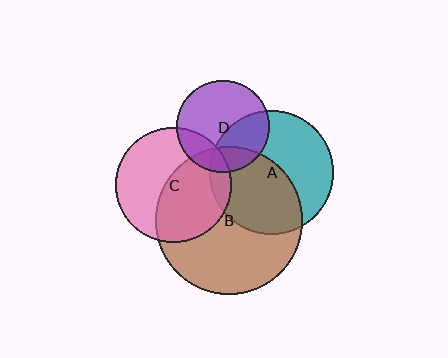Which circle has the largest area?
Circle B (brown).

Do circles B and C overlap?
Yes.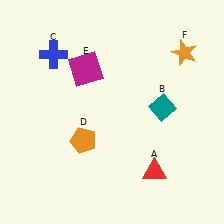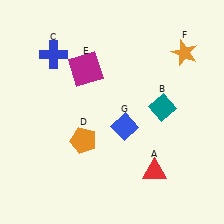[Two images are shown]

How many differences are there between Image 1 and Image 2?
There is 1 difference between the two images.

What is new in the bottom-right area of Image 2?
A blue diamond (G) was added in the bottom-right area of Image 2.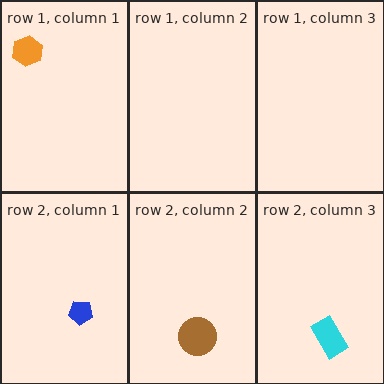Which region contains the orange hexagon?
The row 1, column 1 region.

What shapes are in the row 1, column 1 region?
The orange hexagon.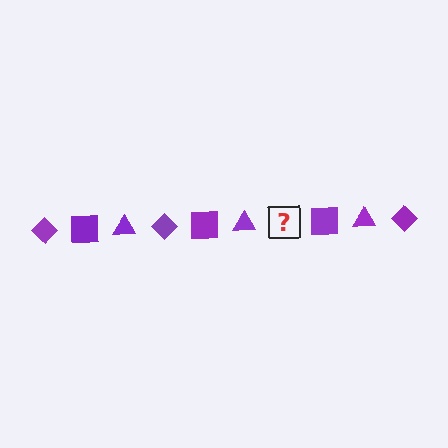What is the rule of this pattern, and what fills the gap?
The rule is that the pattern cycles through diamond, square, triangle shapes in purple. The gap should be filled with a purple diamond.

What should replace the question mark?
The question mark should be replaced with a purple diamond.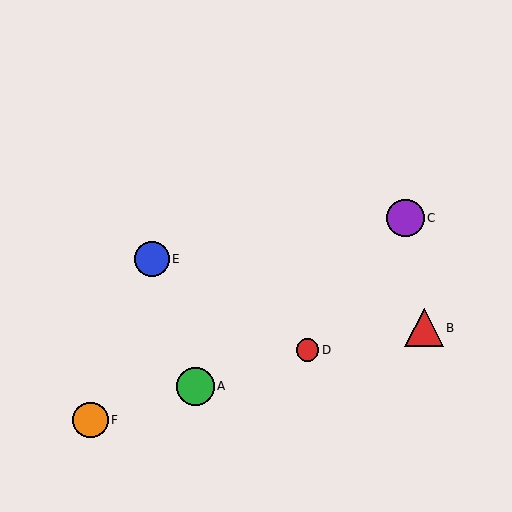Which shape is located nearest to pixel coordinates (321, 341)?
The red circle (labeled D) at (308, 350) is nearest to that location.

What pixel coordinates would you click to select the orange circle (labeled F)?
Click at (90, 420) to select the orange circle F.